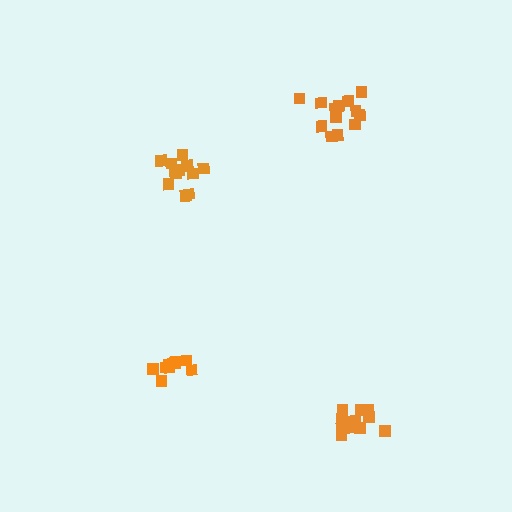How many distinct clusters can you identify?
There are 4 distinct clusters.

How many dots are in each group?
Group 1: 13 dots, Group 2: 12 dots, Group 3: 9 dots, Group 4: 13 dots (47 total).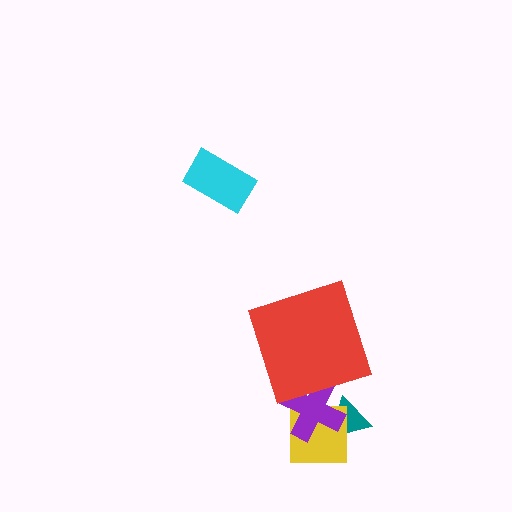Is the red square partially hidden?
No, no other shape covers it.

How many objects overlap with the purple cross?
3 objects overlap with the purple cross.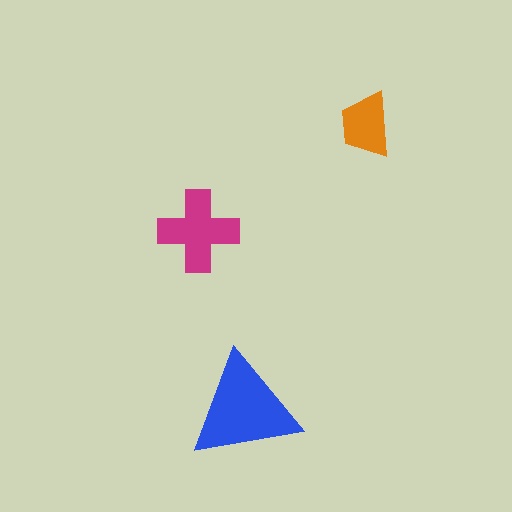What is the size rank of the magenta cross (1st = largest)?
2nd.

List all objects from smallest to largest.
The orange trapezoid, the magenta cross, the blue triangle.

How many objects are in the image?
There are 3 objects in the image.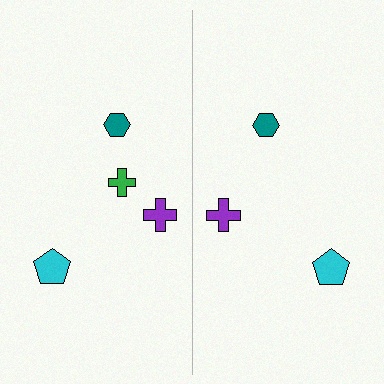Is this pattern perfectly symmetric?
No, the pattern is not perfectly symmetric. A green cross is missing from the right side.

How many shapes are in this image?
There are 7 shapes in this image.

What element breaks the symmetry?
A green cross is missing from the right side.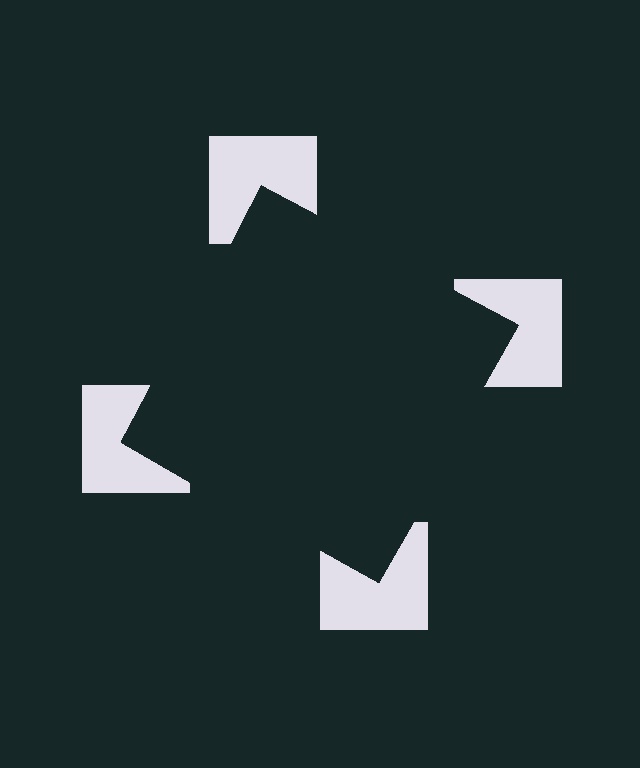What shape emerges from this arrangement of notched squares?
An illusory square — its edges are inferred from the aligned wedge cuts in the notched squares, not physically drawn.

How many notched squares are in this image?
There are 4 — one at each vertex of the illusory square.